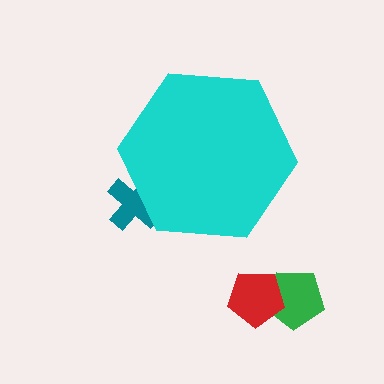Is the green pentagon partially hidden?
No, the green pentagon is fully visible.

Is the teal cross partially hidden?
Yes, the teal cross is partially hidden behind the cyan hexagon.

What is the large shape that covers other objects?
A cyan hexagon.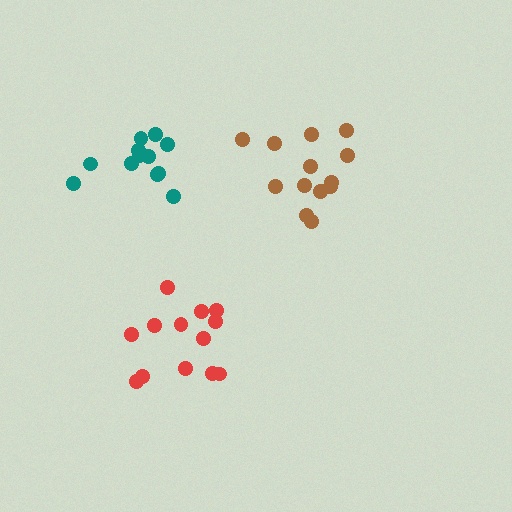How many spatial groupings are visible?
There are 3 spatial groupings.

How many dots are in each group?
Group 1: 13 dots, Group 2: 12 dots, Group 3: 13 dots (38 total).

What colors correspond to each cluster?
The clusters are colored: red, teal, brown.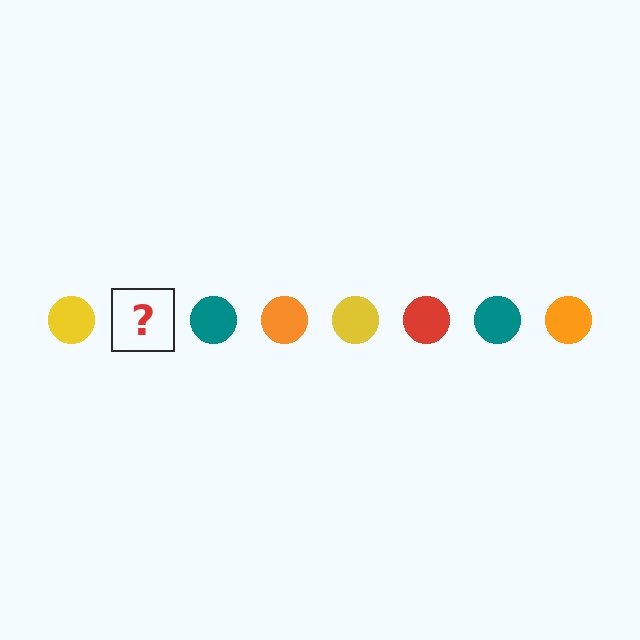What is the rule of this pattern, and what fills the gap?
The rule is that the pattern cycles through yellow, red, teal, orange circles. The gap should be filled with a red circle.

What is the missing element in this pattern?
The missing element is a red circle.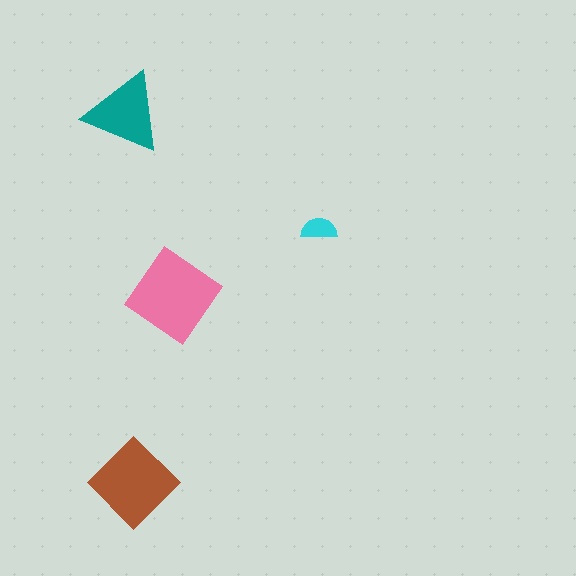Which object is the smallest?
The cyan semicircle.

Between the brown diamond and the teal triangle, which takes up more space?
The brown diamond.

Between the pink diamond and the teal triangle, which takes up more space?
The pink diamond.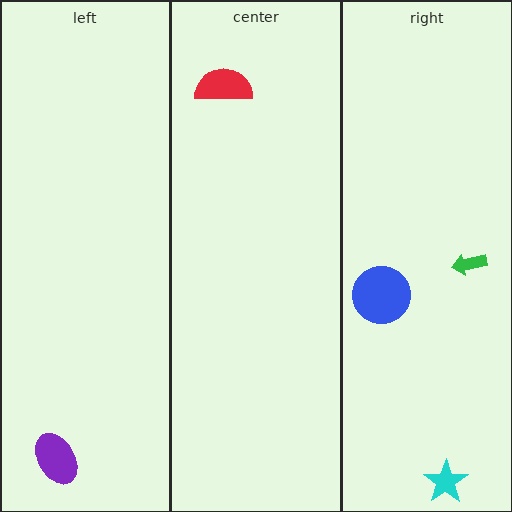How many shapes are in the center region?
1.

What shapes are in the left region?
The purple ellipse.